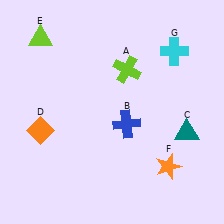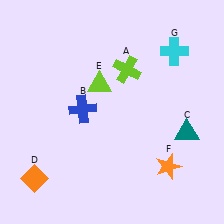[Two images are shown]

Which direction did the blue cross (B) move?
The blue cross (B) moved left.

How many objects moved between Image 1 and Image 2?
3 objects moved between the two images.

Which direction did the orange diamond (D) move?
The orange diamond (D) moved down.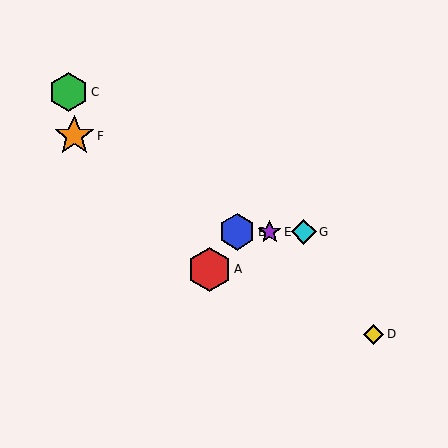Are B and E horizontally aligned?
Yes, both are at y≈232.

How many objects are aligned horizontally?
3 objects (B, E, G) are aligned horizontally.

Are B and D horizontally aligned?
No, B is at y≈232 and D is at y≈334.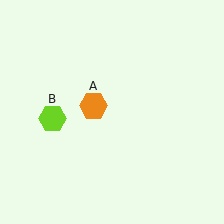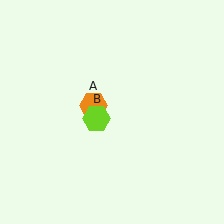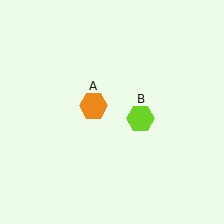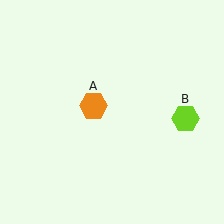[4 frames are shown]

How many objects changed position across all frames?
1 object changed position: lime hexagon (object B).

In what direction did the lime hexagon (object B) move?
The lime hexagon (object B) moved right.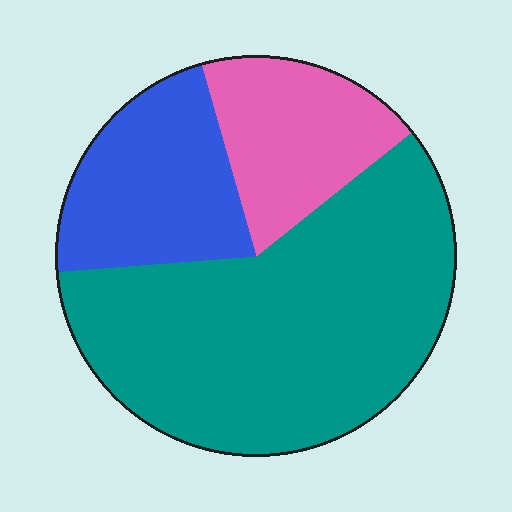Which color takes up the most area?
Teal, at roughly 60%.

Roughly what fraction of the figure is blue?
Blue covers about 20% of the figure.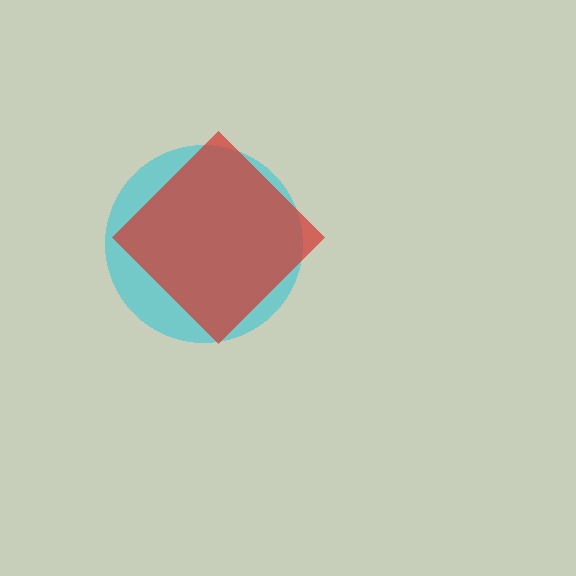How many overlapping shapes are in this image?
There are 2 overlapping shapes in the image.